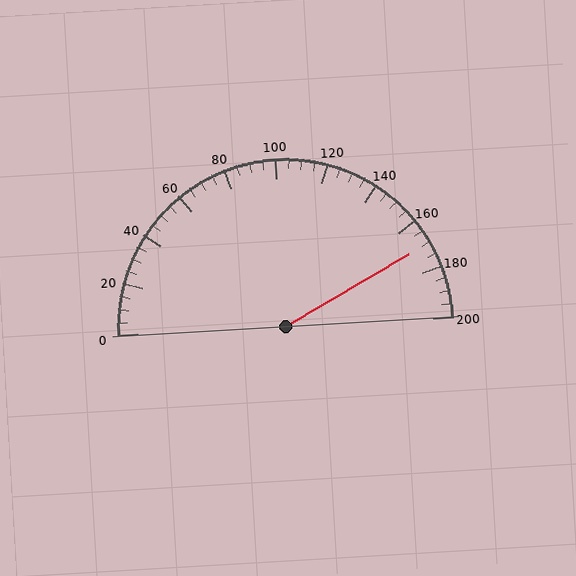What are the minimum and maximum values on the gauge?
The gauge ranges from 0 to 200.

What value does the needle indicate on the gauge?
The needle indicates approximately 170.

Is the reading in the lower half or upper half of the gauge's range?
The reading is in the upper half of the range (0 to 200).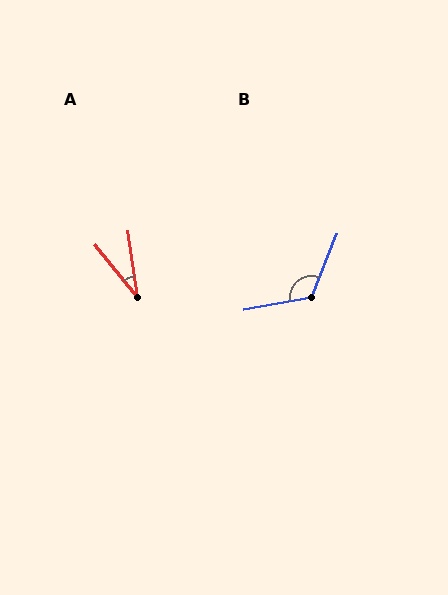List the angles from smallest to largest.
A (30°), B (121°).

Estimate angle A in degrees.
Approximately 30 degrees.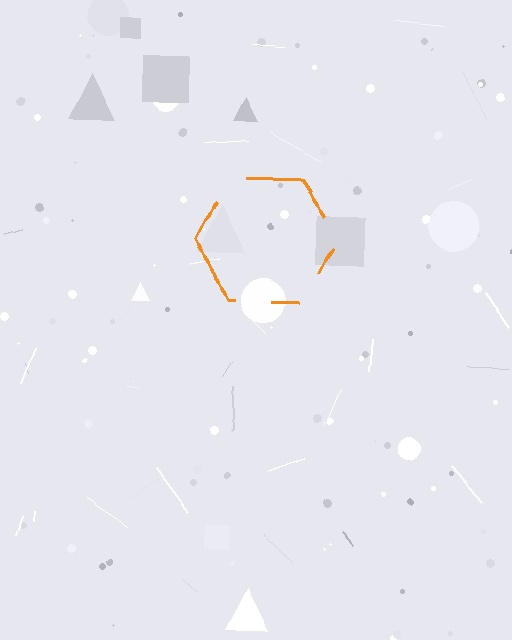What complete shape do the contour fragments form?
The contour fragments form a hexagon.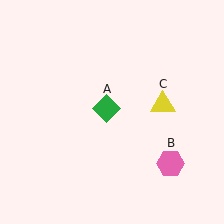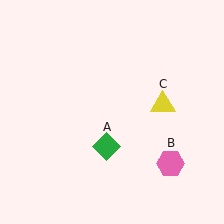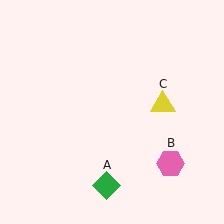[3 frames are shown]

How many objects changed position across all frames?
1 object changed position: green diamond (object A).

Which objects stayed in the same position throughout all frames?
Pink hexagon (object B) and yellow triangle (object C) remained stationary.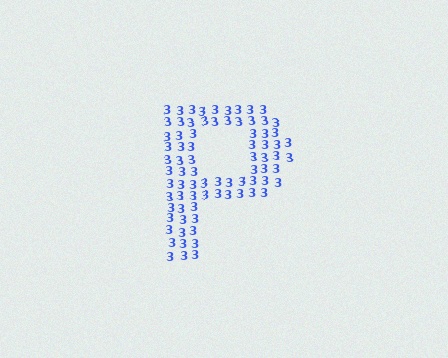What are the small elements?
The small elements are digit 3's.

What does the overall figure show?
The overall figure shows the letter P.